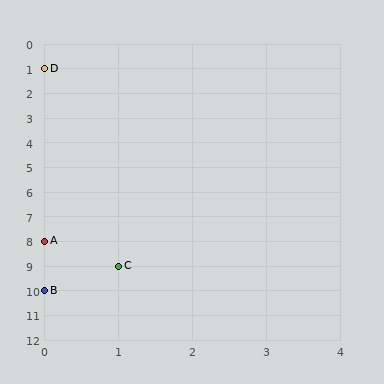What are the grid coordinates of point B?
Point B is at grid coordinates (0, 10).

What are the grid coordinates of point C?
Point C is at grid coordinates (1, 9).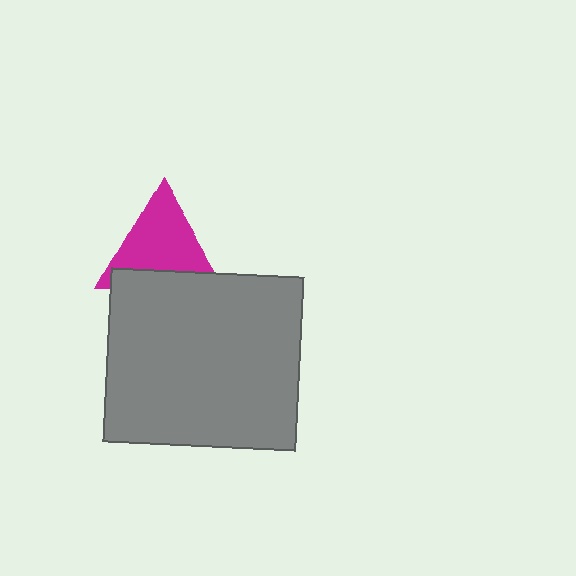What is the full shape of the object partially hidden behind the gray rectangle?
The partially hidden object is a magenta triangle.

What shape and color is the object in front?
The object in front is a gray rectangle.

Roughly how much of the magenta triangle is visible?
Most of it is visible (roughly 68%).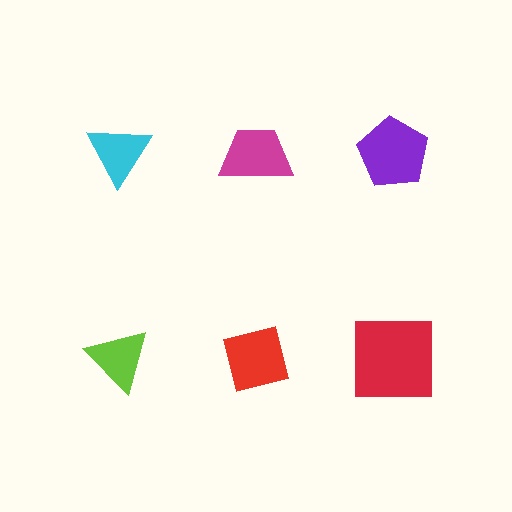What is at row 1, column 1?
A cyan triangle.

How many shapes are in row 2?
3 shapes.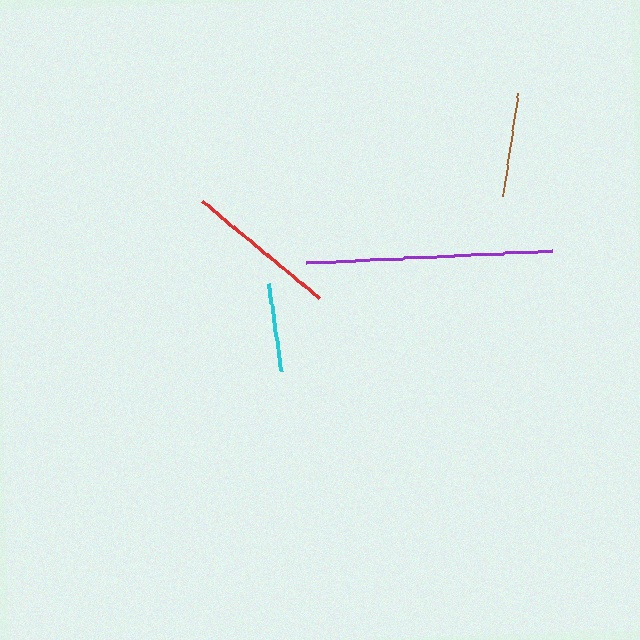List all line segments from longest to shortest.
From longest to shortest: purple, red, brown, cyan.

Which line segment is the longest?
The purple line is the longest at approximately 246 pixels.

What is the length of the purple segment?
The purple segment is approximately 246 pixels long.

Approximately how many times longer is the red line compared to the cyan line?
The red line is approximately 1.7 times the length of the cyan line.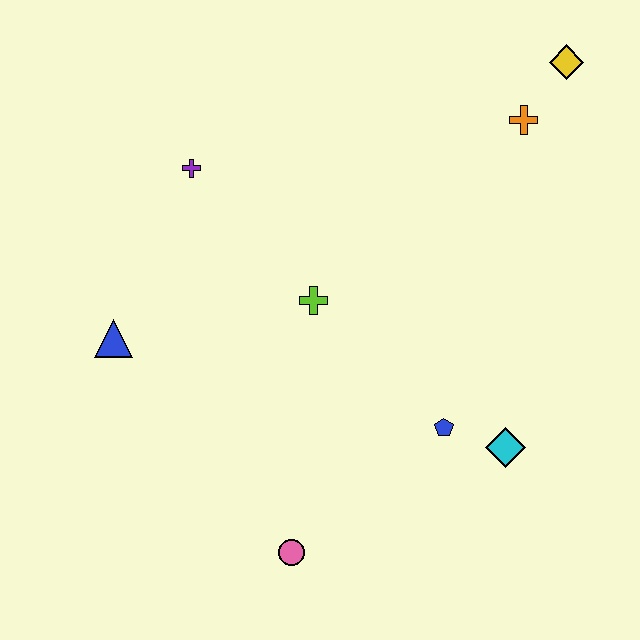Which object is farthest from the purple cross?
The cyan diamond is farthest from the purple cross.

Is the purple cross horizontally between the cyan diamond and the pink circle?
No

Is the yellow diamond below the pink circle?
No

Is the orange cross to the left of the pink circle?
No